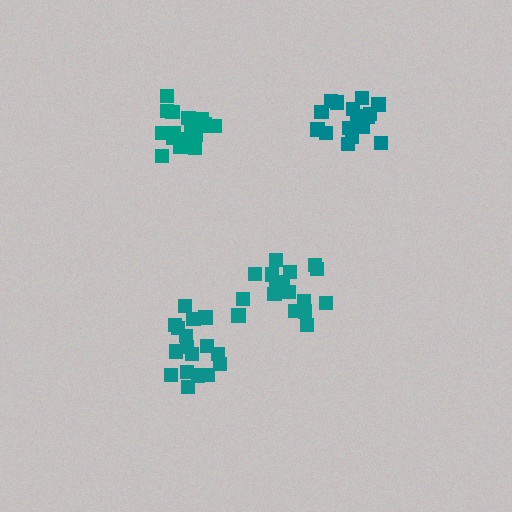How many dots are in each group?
Group 1: 18 dots, Group 2: 19 dots, Group 3: 17 dots, Group 4: 17 dots (71 total).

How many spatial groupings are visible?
There are 4 spatial groupings.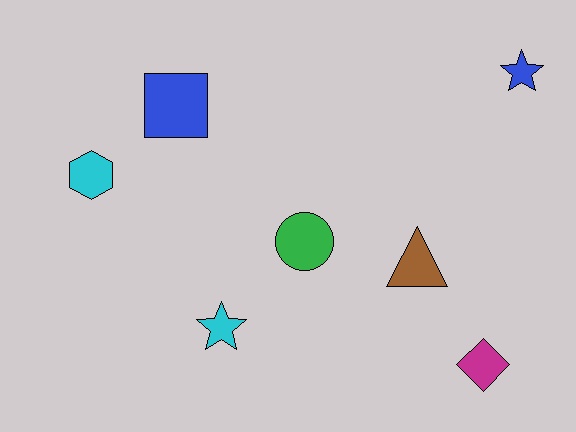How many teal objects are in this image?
There are no teal objects.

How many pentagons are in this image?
There are no pentagons.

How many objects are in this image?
There are 7 objects.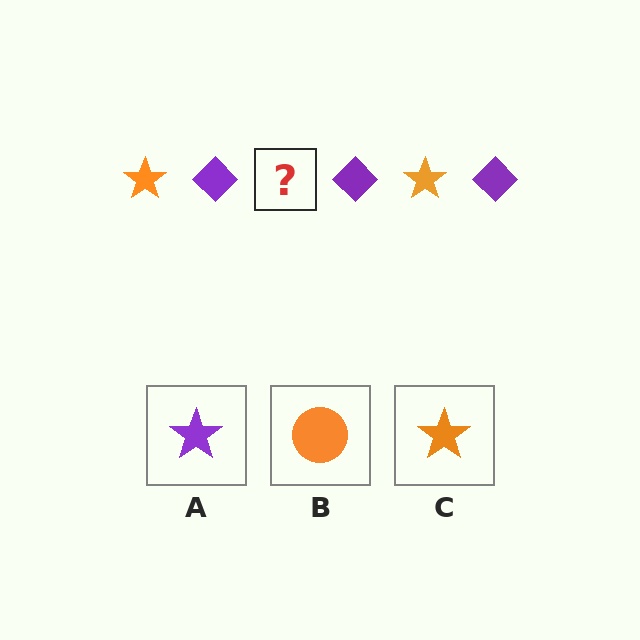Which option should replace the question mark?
Option C.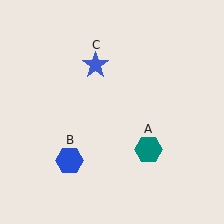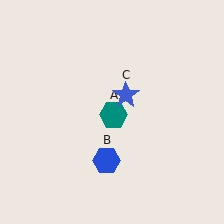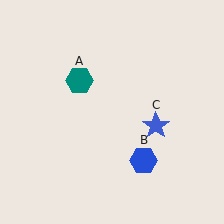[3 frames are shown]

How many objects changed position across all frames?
3 objects changed position: teal hexagon (object A), blue hexagon (object B), blue star (object C).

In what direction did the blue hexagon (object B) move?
The blue hexagon (object B) moved right.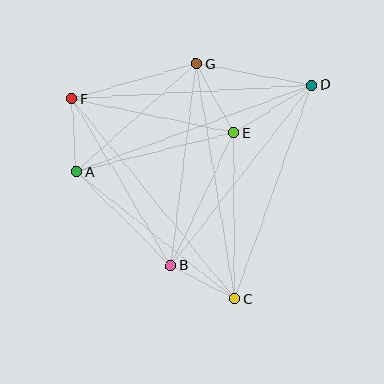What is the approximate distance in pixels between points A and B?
The distance between A and B is approximately 133 pixels.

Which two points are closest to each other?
Points B and C are closest to each other.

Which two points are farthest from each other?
Points C and F are farthest from each other.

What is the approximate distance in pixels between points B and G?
The distance between B and G is approximately 204 pixels.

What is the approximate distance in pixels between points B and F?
The distance between B and F is approximately 194 pixels.